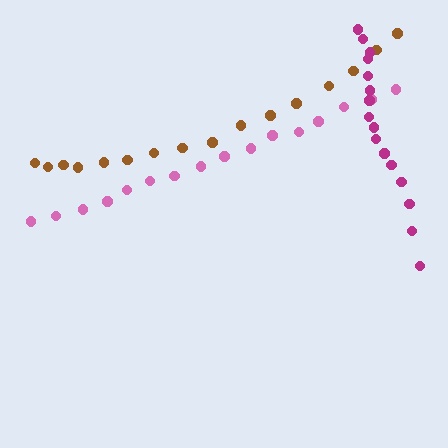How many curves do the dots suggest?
There are 3 distinct paths.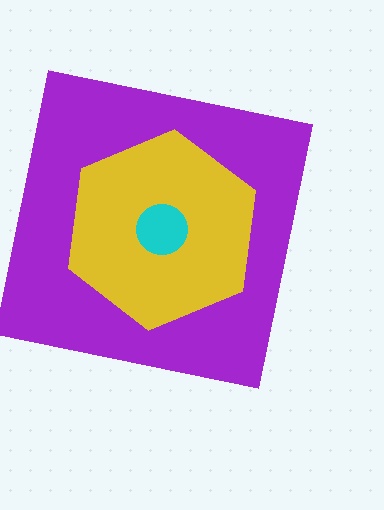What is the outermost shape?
The purple square.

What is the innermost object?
The cyan circle.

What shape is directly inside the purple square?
The yellow hexagon.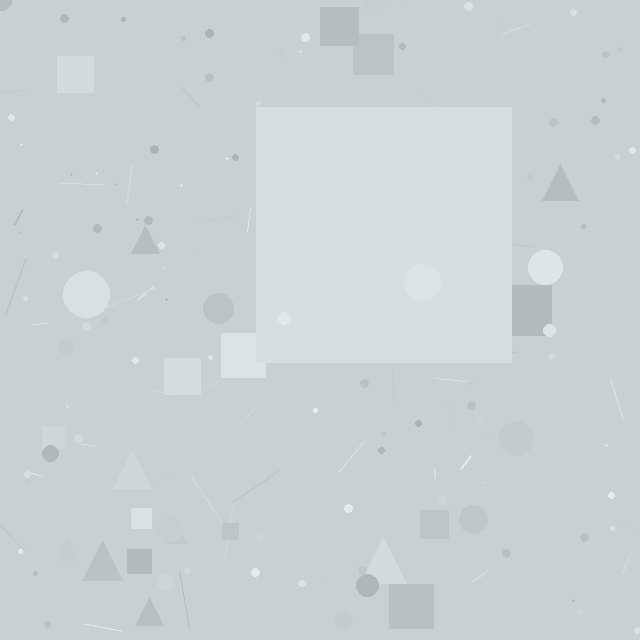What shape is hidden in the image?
A square is hidden in the image.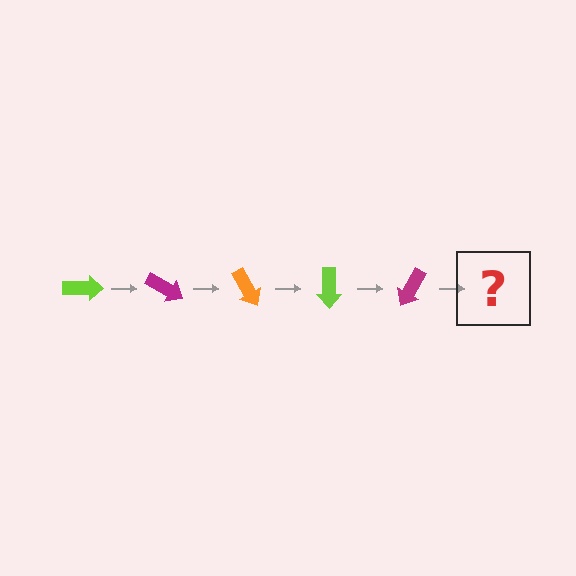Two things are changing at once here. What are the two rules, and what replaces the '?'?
The two rules are that it rotates 30 degrees each step and the color cycles through lime, magenta, and orange. The '?' should be an orange arrow, rotated 150 degrees from the start.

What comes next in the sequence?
The next element should be an orange arrow, rotated 150 degrees from the start.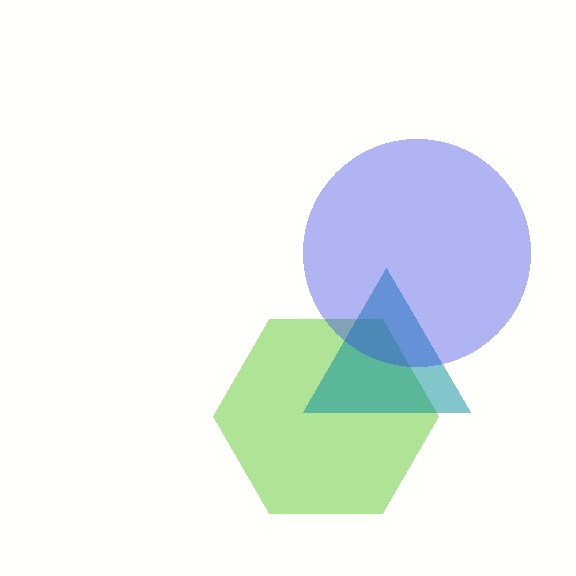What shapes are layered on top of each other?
The layered shapes are: a lime hexagon, a teal triangle, a blue circle.